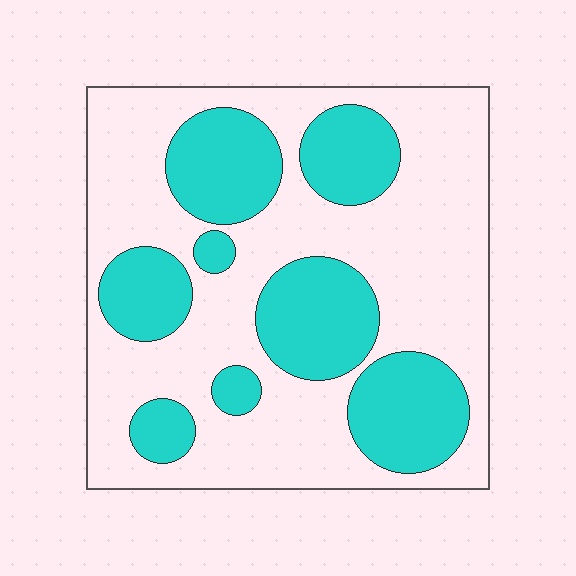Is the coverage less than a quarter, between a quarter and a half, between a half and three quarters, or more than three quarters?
Between a quarter and a half.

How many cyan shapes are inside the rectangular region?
8.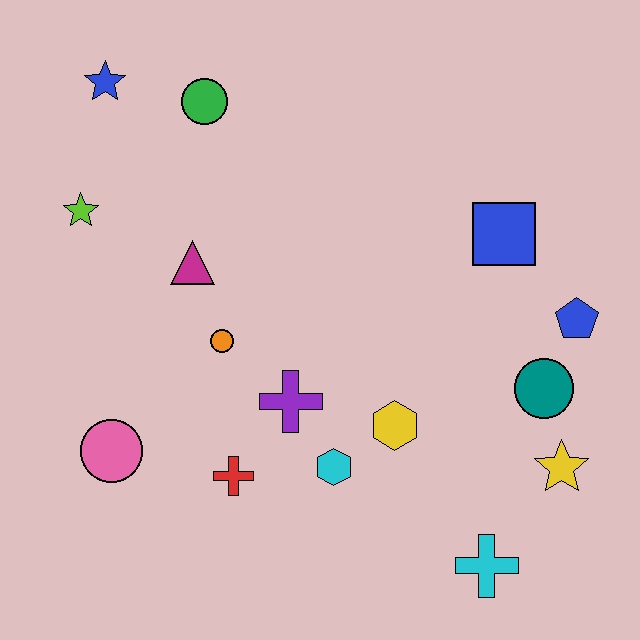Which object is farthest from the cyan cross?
The blue star is farthest from the cyan cross.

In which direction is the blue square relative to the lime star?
The blue square is to the right of the lime star.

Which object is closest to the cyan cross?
The yellow star is closest to the cyan cross.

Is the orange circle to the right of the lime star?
Yes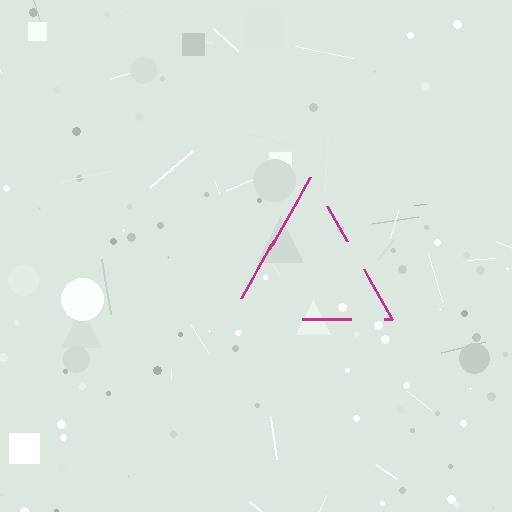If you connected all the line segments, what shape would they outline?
They would outline a triangle.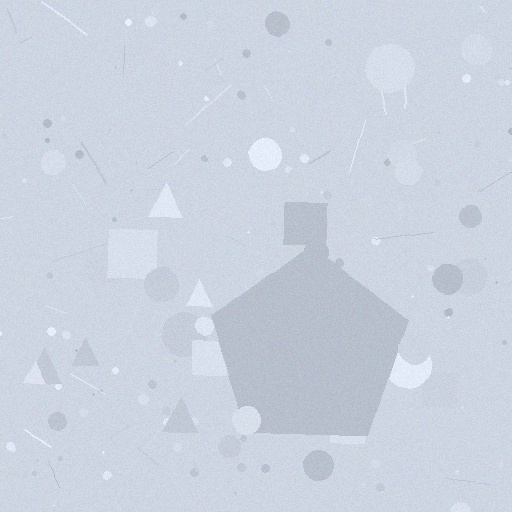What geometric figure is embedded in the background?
A pentagon is embedded in the background.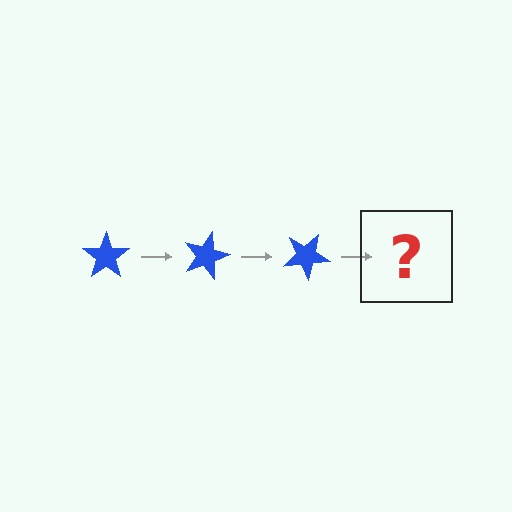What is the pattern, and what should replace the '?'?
The pattern is that the star rotates 15 degrees each step. The '?' should be a blue star rotated 45 degrees.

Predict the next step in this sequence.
The next step is a blue star rotated 45 degrees.